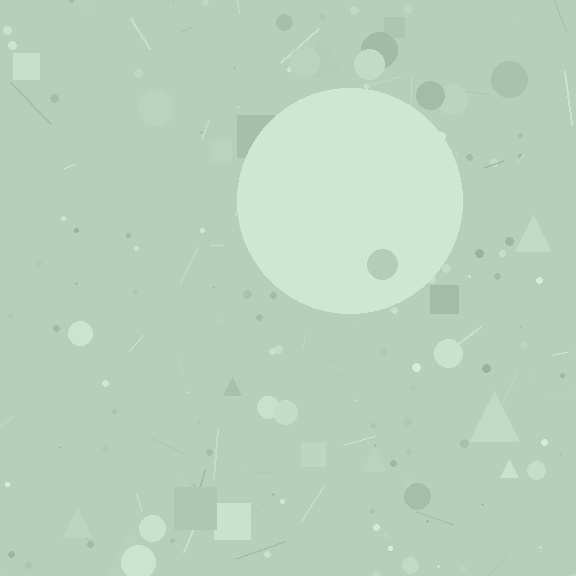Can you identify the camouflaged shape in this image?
The camouflaged shape is a circle.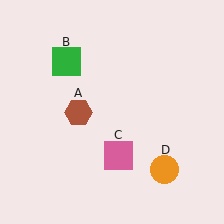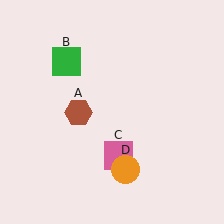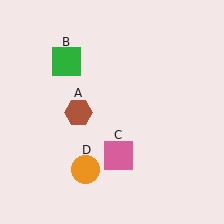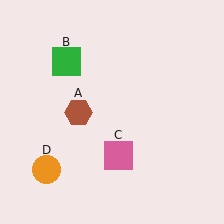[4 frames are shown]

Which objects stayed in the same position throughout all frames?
Brown hexagon (object A) and green square (object B) and pink square (object C) remained stationary.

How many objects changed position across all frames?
1 object changed position: orange circle (object D).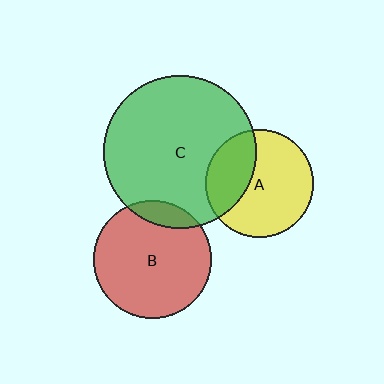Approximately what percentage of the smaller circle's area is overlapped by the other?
Approximately 35%.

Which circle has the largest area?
Circle C (green).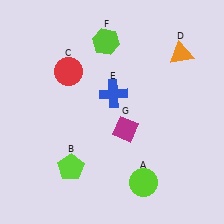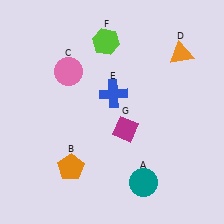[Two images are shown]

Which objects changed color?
A changed from lime to teal. B changed from lime to orange. C changed from red to pink.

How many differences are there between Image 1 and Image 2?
There are 3 differences between the two images.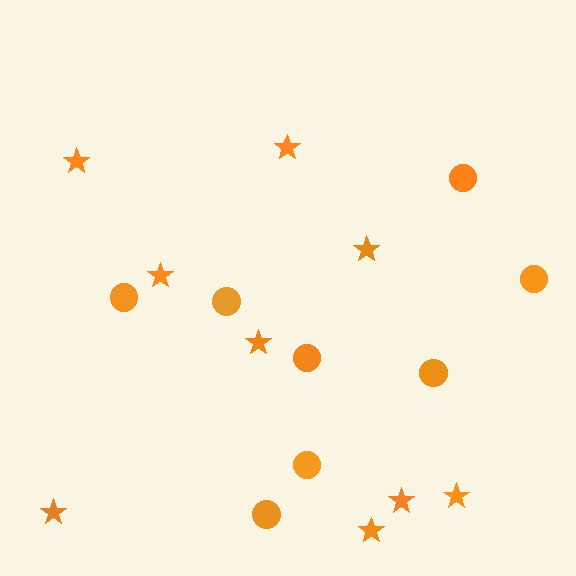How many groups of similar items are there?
There are 2 groups: one group of circles (8) and one group of stars (9).